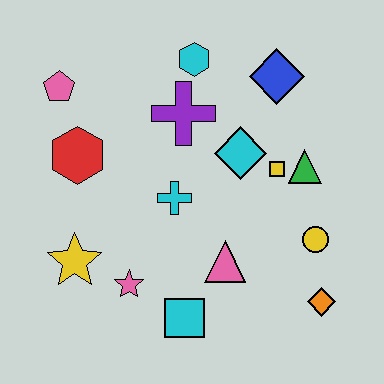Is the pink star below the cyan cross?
Yes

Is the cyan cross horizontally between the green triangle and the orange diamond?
No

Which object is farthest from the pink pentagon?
The orange diamond is farthest from the pink pentagon.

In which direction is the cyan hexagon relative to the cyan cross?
The cyan hexagon is above the cyan cross.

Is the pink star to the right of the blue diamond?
No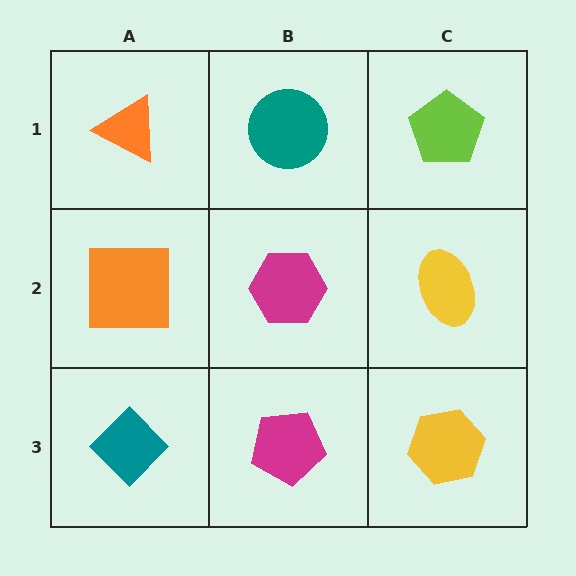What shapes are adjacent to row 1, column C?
A yellow ellipse (row 2, column C), a teal circle (row 1, column B).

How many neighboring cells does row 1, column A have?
2.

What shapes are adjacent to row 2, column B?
A teal circle (row 1, column B), a magenta pentagon (row 3, column B), an orange square (row 2, column A), a yellow ellipse (row 2, column C).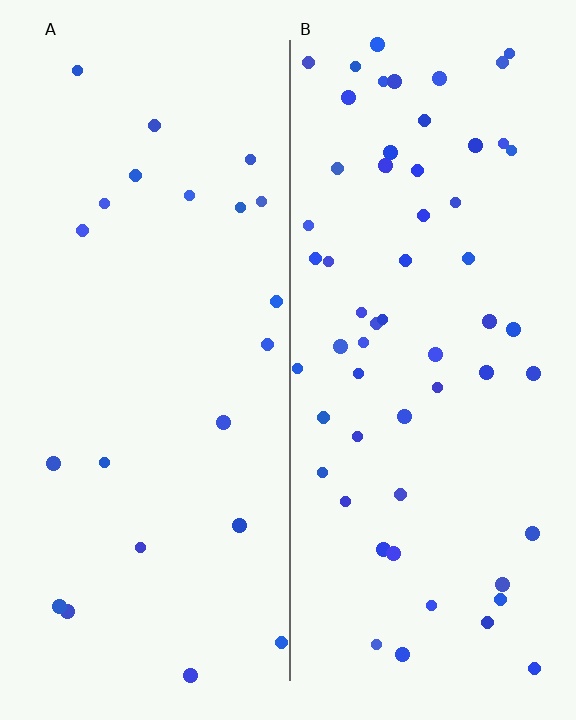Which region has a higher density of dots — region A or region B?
B (the right).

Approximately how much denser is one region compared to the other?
Approximately 2.7× — region B over region A.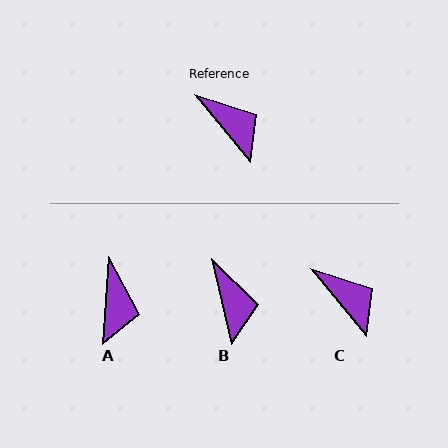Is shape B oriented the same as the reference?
No, it is off by about 26 degrees.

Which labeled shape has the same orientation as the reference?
C.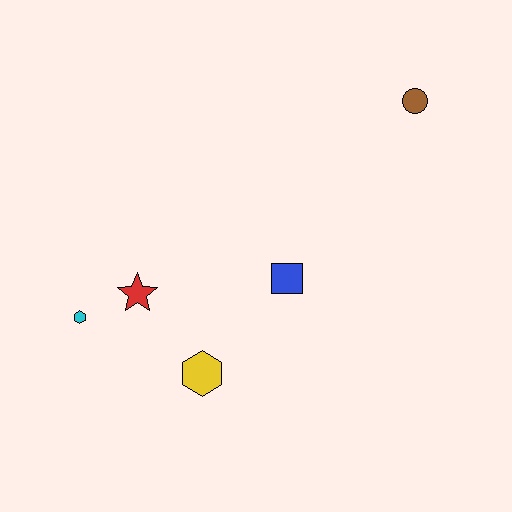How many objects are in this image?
There are 5 objects.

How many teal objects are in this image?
There are no teal objects.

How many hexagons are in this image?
There are 2 hexagons.